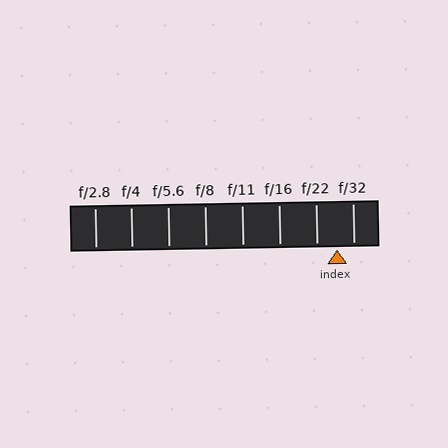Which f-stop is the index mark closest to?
The index mark is closest to f/32.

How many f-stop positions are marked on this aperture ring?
There are 8 f-stop positions marked.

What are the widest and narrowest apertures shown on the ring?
The widest aperture shown is f/2.8 and the narrowest is f/32.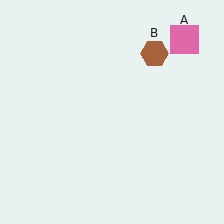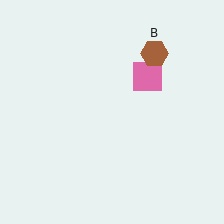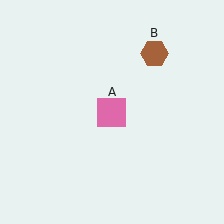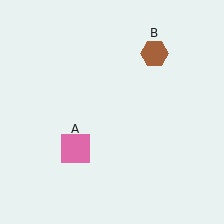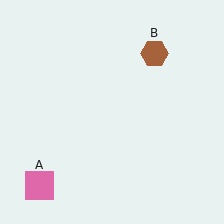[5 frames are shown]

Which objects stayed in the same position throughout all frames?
Brown hexagon (object B) remained stationary.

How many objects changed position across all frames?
1 object changed position: pink square (object A).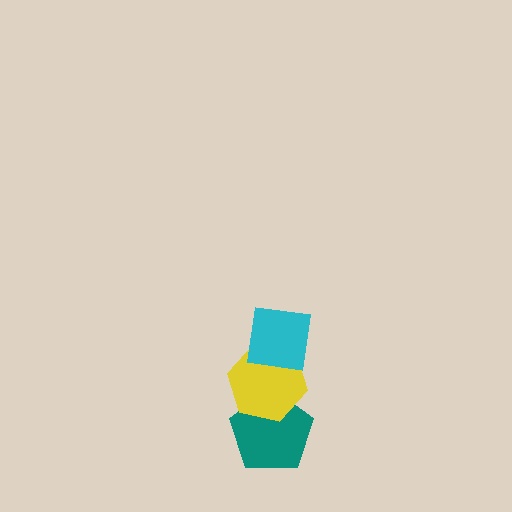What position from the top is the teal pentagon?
The teal pentagon is 3rd from the top.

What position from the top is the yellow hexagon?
The yellow hexagon is 2nd from the top.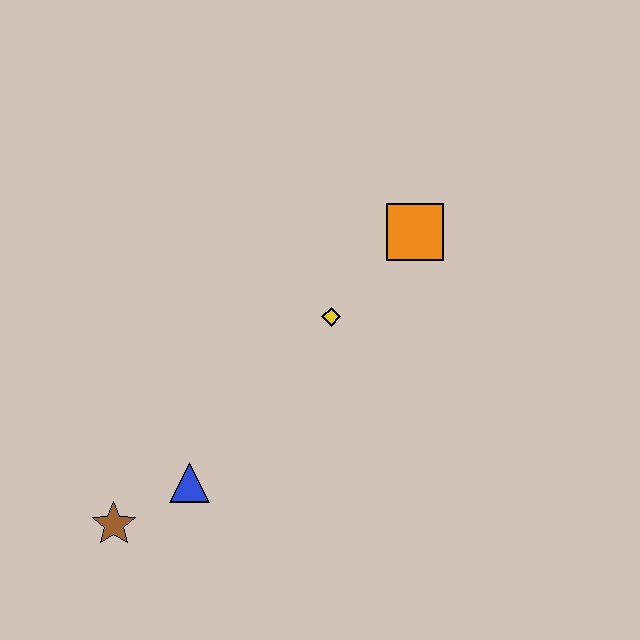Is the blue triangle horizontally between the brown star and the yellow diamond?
Yes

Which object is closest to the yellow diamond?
The orange square is closest to the yellow diamond.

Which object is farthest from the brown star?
The orange square is farthest from the brown star.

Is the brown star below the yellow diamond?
Yes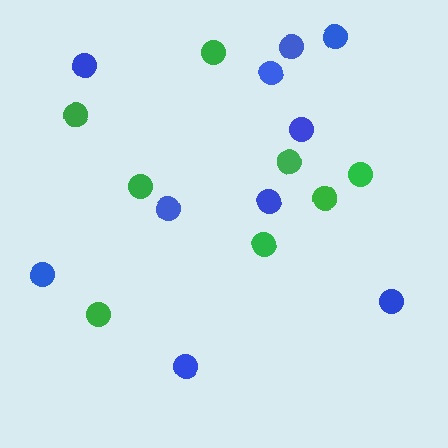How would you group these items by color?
There are 2 groups: one group of blue circles (10) and one group of green circles (8).